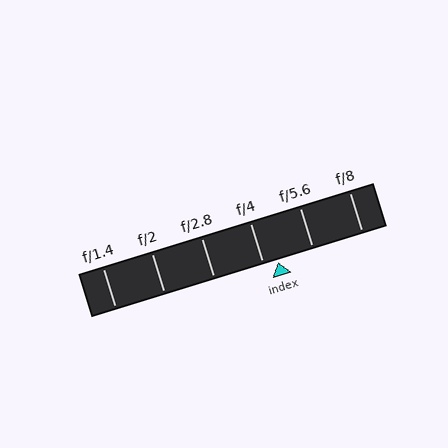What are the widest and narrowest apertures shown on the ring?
The widest aperture shown is f/1.4 and the narrowest is f/8.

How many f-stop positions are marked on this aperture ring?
There are 6 f-stop positions marked.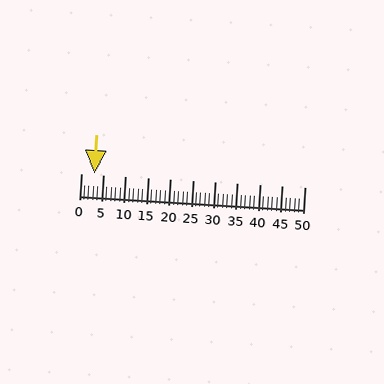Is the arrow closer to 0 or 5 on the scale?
The arrow is closer to 5.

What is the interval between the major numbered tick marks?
The major tick marks are spaced 5 units apart.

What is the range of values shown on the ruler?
The ruler shows values from 0 to 50.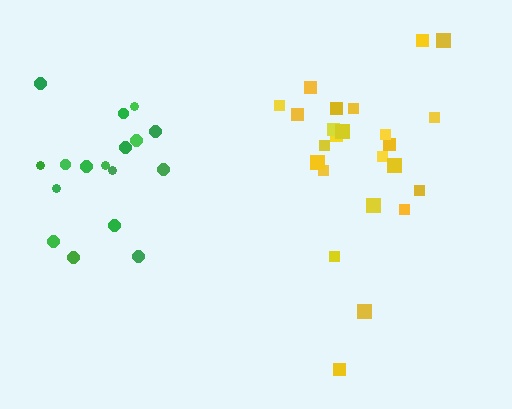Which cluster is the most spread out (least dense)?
Green.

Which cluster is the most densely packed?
Yellow.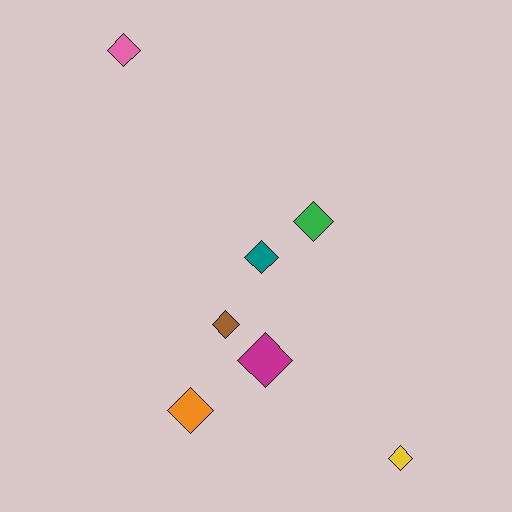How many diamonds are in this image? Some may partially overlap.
There are 7 diamonds.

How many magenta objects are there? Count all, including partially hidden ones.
There is 1 magenta object.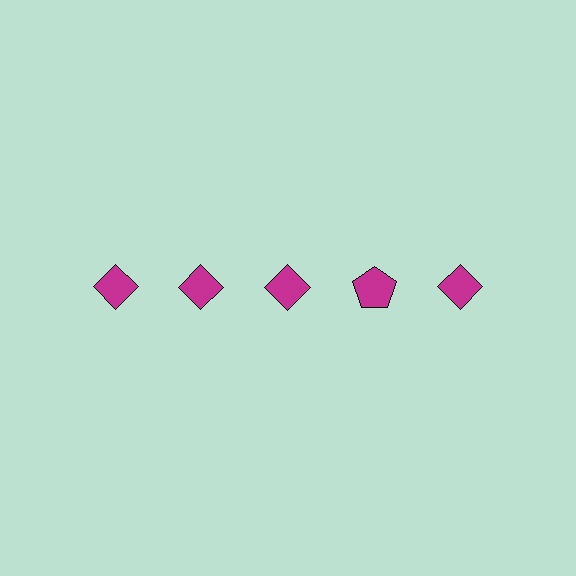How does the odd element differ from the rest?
It has a different shape: pentagon instead of diamond.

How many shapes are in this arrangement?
There are 5 shapes arranged in a grid pattern.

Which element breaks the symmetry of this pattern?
The magenta pentagon in the top row, second from right column breaks the symmetry. All other shapes are magenta diamonds.